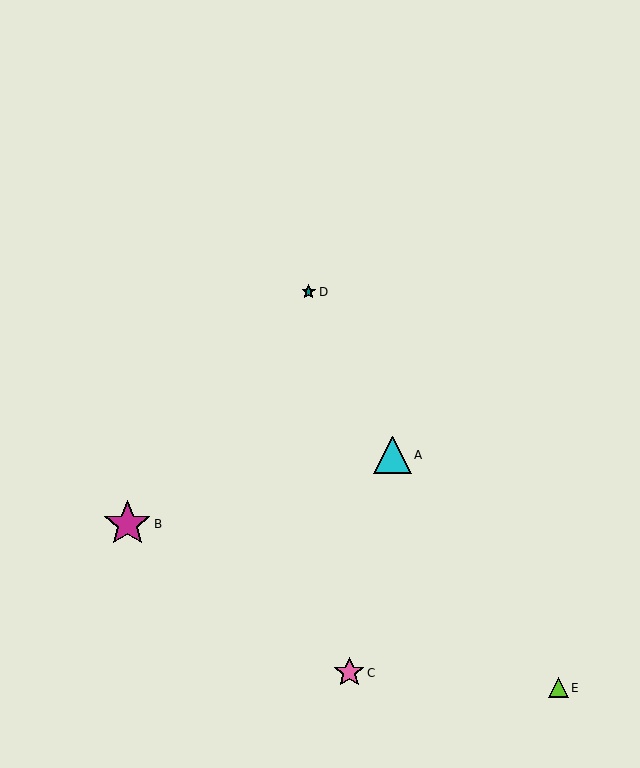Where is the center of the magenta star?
The center of the magenta star is at (127, 524).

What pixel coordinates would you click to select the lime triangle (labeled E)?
Click at (558, 688) to select the lime triangle E.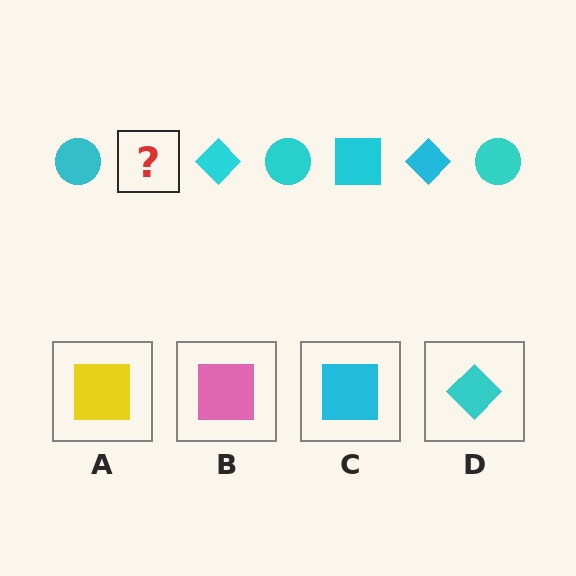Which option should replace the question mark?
Option C.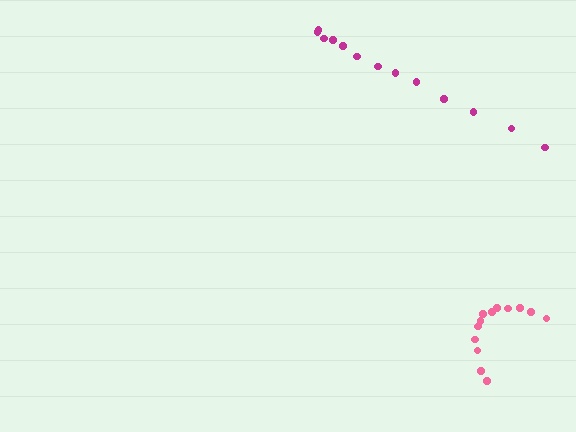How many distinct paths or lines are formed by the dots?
There are 2 distinct paths.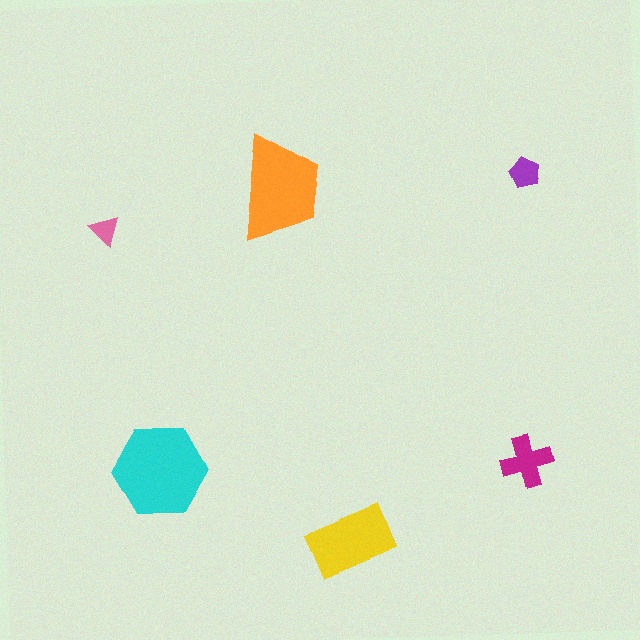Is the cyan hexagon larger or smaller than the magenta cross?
Larger.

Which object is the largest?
The cyan hexagon.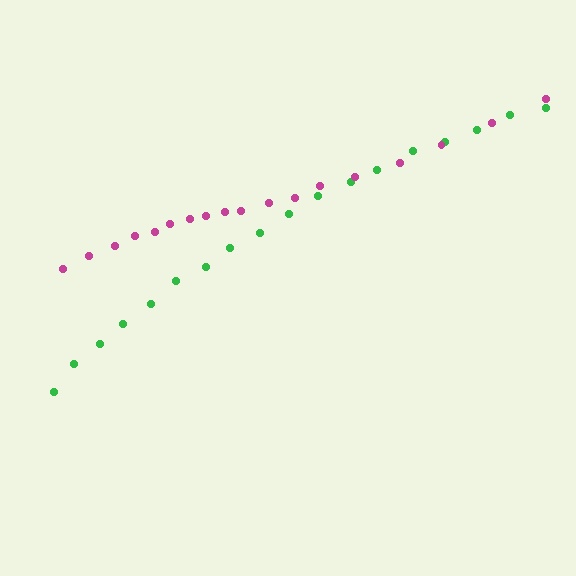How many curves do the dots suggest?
There are 2 distinct paths.